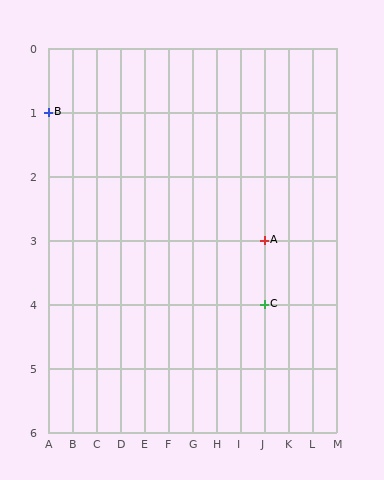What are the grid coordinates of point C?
Point C is at grid coordinates (J, 4).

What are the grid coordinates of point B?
Point B is at grid coordinates (A, 1).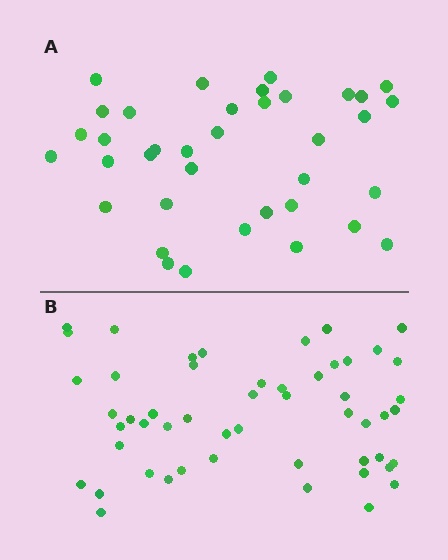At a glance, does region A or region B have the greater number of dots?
Region B (the bottom region) has more dots.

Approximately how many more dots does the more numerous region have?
Region B has approximately 15 more dots than region A.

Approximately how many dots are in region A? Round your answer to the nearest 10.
About 40 dots. (The exact count is 37, which rounds to 40.)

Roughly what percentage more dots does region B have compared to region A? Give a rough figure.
About 40% more.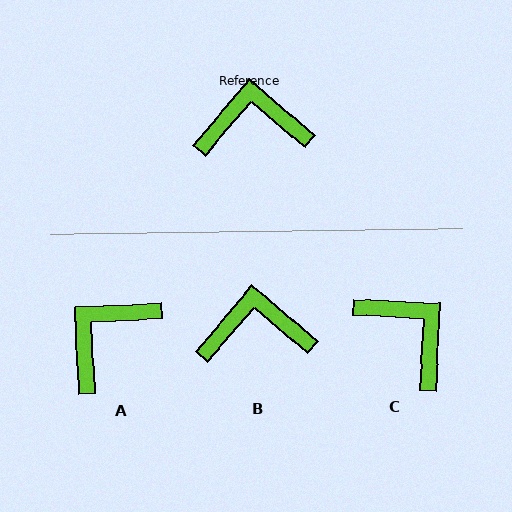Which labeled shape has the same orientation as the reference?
B.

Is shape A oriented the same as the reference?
No, it is off by about 43 degrees.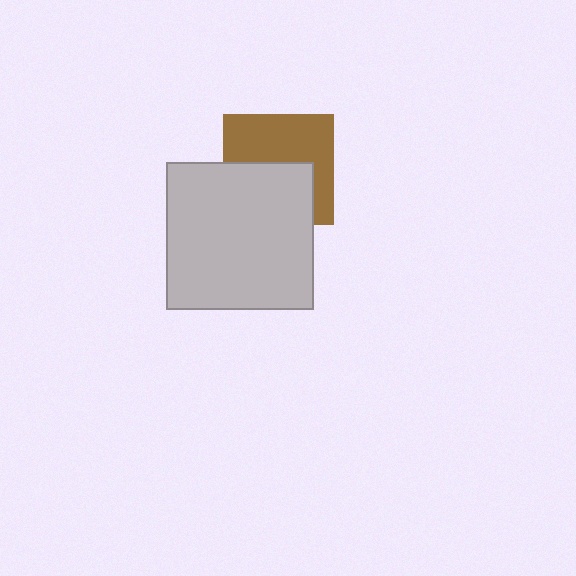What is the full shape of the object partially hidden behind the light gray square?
The partially hidden object is a brown square.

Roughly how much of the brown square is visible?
About half of it is visible (roughly 53%).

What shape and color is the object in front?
The object in front is a light gray square.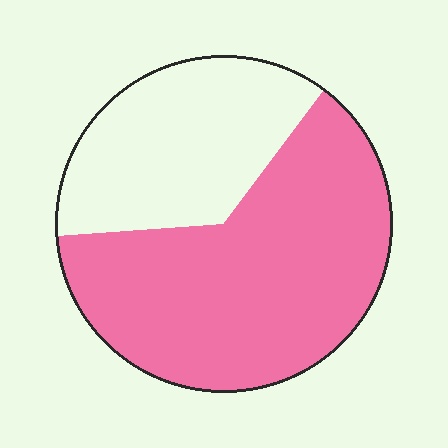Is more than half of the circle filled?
Yes.